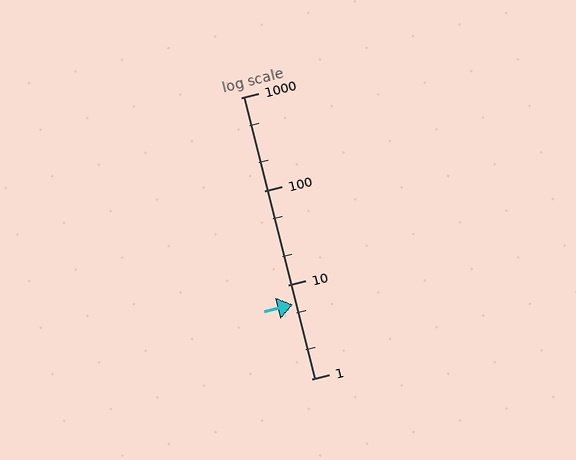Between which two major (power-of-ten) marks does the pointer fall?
The pointer is between 1 and 10.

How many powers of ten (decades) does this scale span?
The scale spans 3 decades, from 1 to 1000.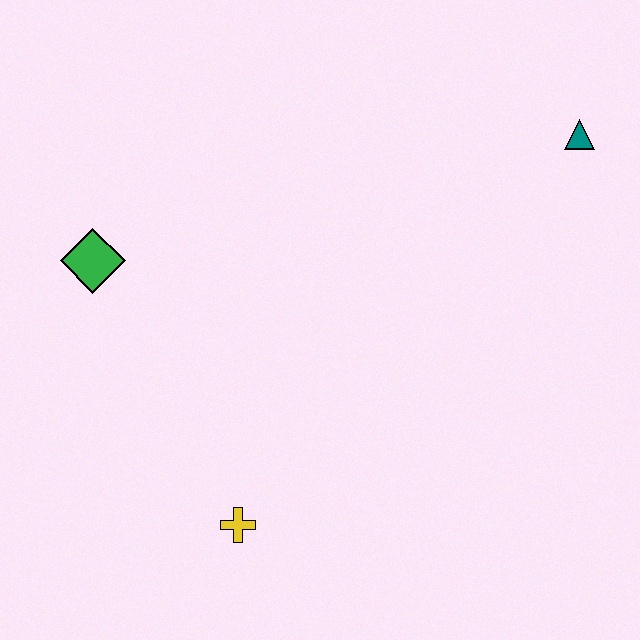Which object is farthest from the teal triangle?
The yellow cross is farthest from the teal triangle.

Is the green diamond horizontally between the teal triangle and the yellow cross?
No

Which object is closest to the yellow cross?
The green diamond is closest to the yellow cross.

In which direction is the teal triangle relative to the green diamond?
The teal triangle is to the right of the green diamond.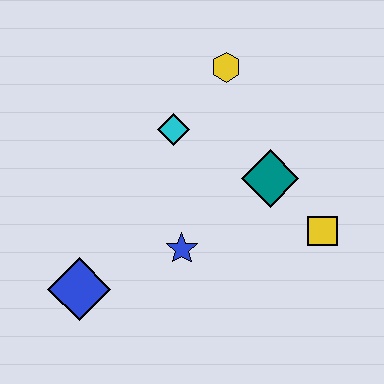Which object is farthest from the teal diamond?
The blue diamond is farthest from the teal diamond.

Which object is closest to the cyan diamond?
The yellow hexagon is closest to the cyan diamond.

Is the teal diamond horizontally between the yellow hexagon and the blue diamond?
No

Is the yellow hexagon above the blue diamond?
Yes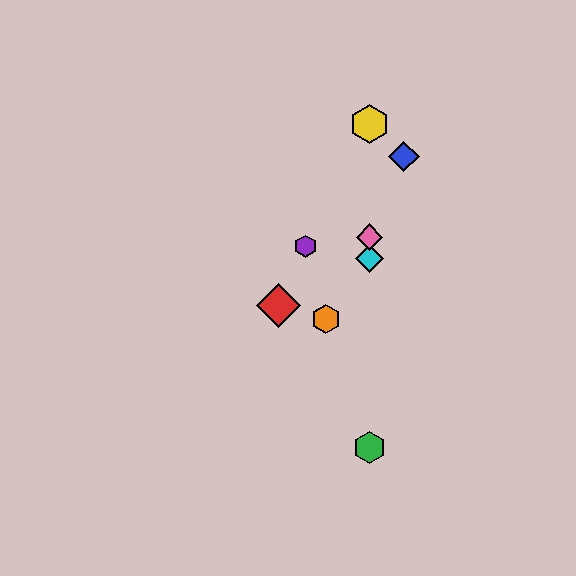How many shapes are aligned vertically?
4 shapes (the green hexagon, the yellow hexagon, the cyan diamond, the pink diamond) are aligned vertically.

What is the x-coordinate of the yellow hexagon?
The yellow hexagon is at x≈369.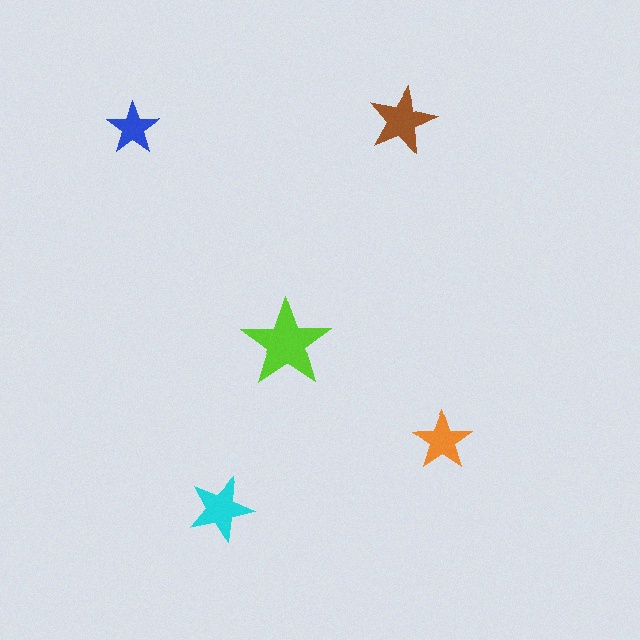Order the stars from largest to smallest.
the lime one, the brown one, the cyan one, the orange one, the blue one.